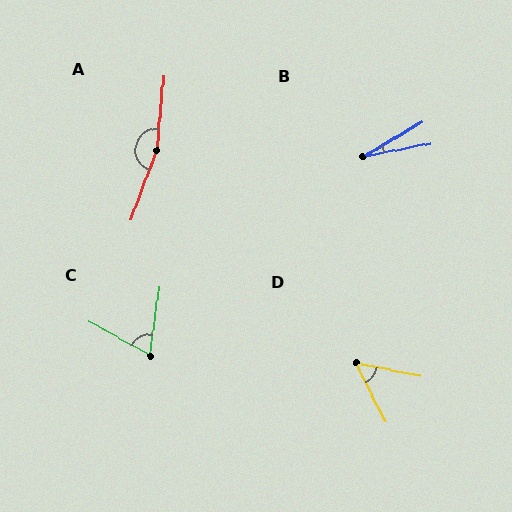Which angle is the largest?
A, at approximately 165 degrees.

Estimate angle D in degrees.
Approximately 52 degrees.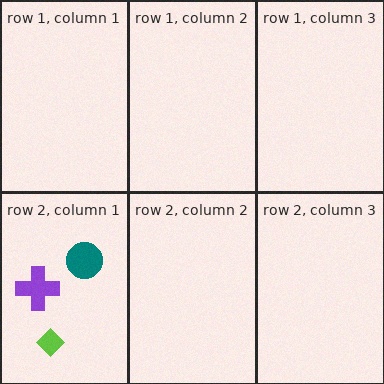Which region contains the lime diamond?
The row 2, column 1 region.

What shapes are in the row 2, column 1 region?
The teal circle, the purple cross, the lime diamond.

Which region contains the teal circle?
The row 2, column 1 region.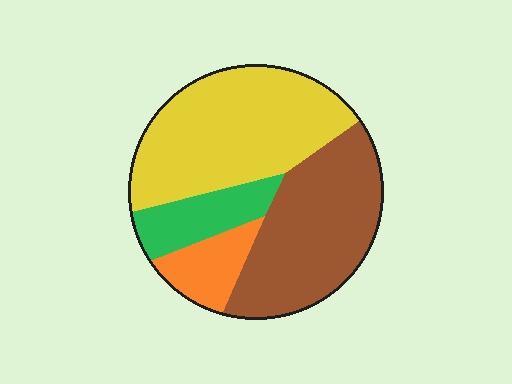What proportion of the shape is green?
Green takes up less than a sixth of the shape.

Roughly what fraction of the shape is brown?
Brown covers roughly 35% of the shape.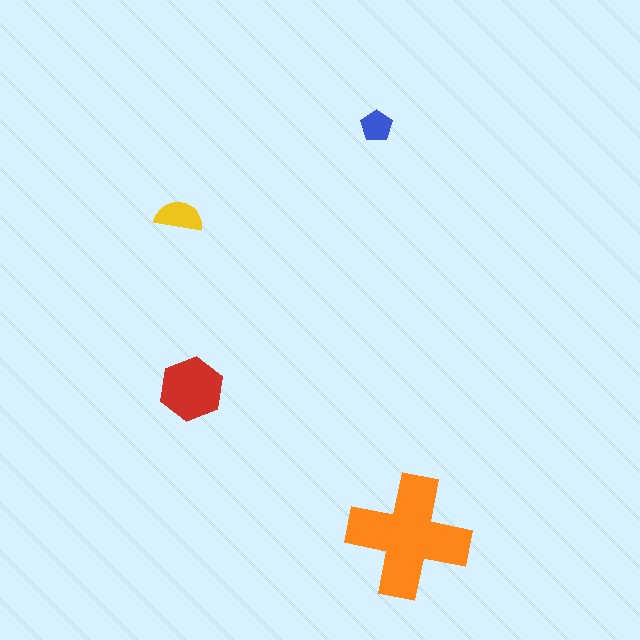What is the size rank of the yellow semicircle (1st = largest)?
3rd.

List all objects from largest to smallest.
The orange cross, the red hexagon, the yellow semicircle, the blue pentagon.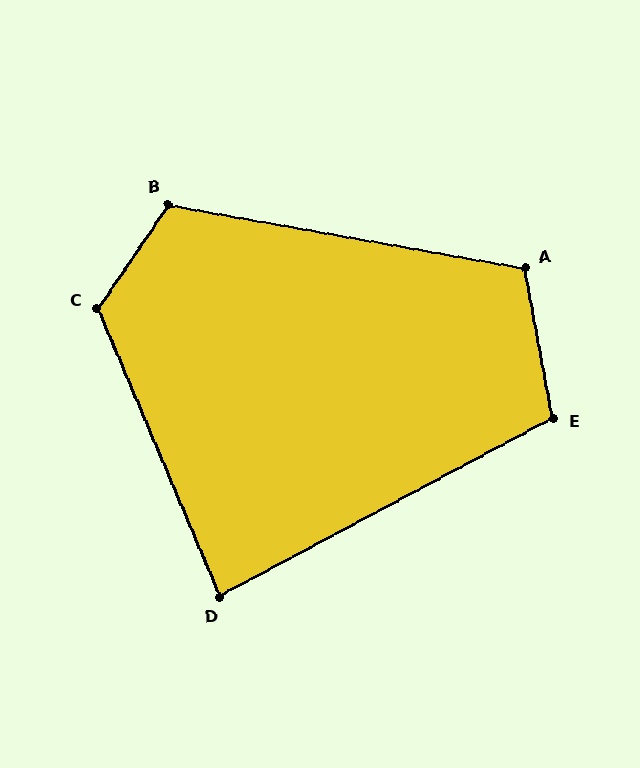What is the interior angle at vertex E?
Approximately 108 degrees (obtuse).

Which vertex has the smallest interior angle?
D, at approximately 85 degrees.